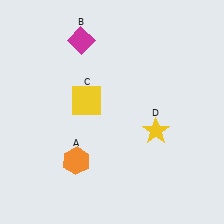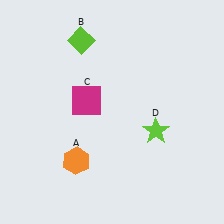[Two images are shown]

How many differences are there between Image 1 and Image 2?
There are 3 differences between the two images.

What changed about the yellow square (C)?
In Image 1, C is yellow. In Image 2, it changed to magenta.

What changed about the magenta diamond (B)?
In Image 1, B is magenta. In Image 2, it changed to lime.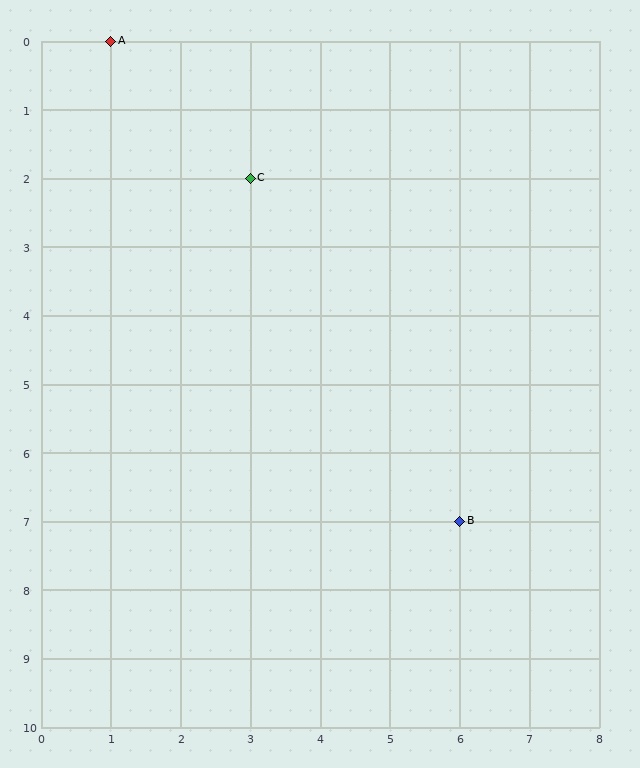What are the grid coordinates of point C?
Point C is at grid coordinates (3, 2).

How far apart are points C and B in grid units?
Points C and B are 3 columns and 5 rows apart (about 5.8 grid units diagonally).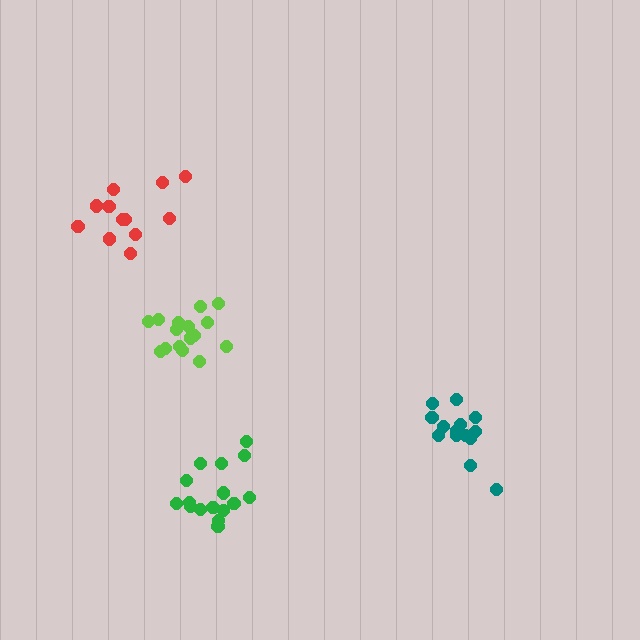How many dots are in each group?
Group 1: 16 dots, Group 2: 12 dots, Group 3: 14 dots, Group 4: 16 dots (58 total).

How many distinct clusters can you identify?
There are 4 distinct clusters.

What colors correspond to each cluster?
The clusters are colored: lime, red, teal, green.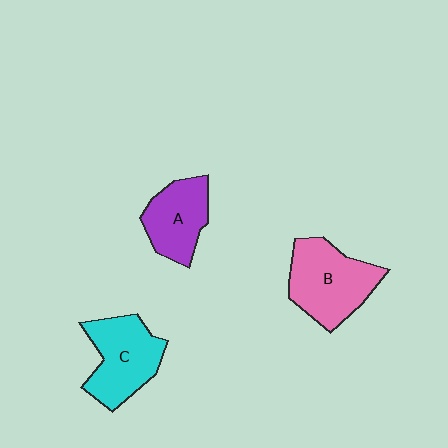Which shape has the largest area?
Shape B (pink).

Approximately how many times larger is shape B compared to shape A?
Approximately 1.4 times.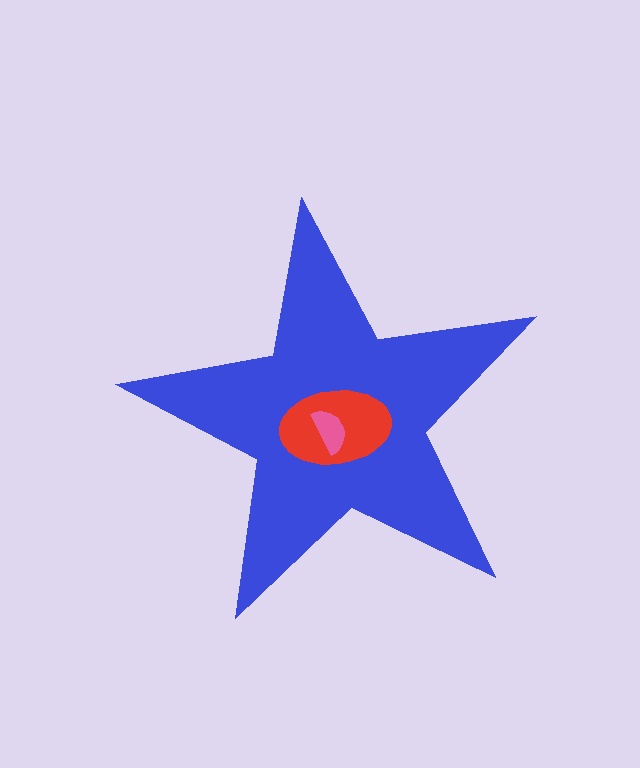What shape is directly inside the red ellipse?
The pink semicircle.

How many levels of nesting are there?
3.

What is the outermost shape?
The blue star.